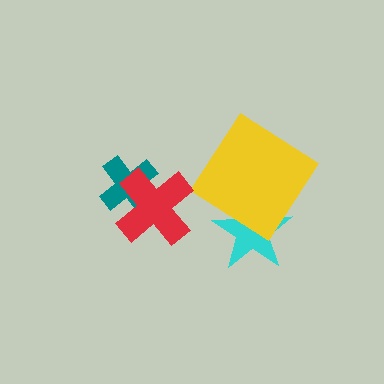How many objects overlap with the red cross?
1 object overlaps with the red cross.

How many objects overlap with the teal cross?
1 object overlaps with the teal cross.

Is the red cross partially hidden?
No, no other shape covers it.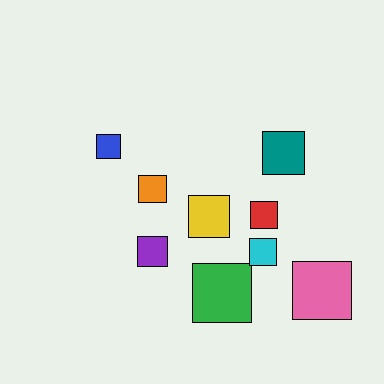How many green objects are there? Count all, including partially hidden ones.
There is 1 green object.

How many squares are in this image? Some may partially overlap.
There are 9 squares.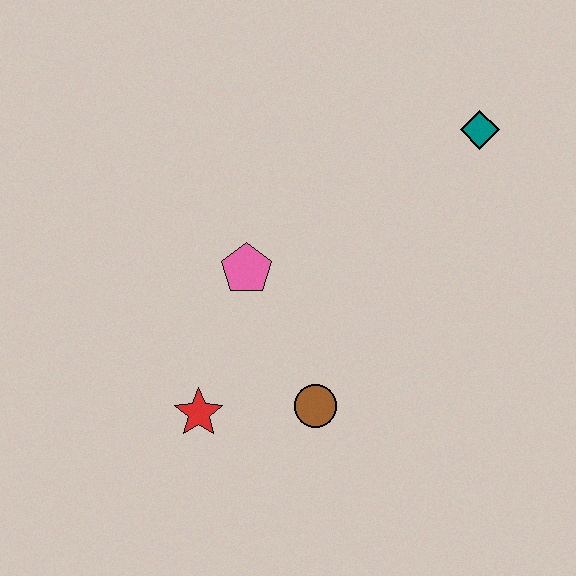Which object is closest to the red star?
The brown circle is closest to the red star.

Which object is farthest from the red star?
The teal diamond is farthest from the red star.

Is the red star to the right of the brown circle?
No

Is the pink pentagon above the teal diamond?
No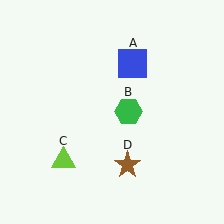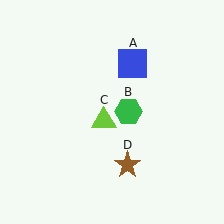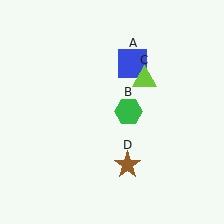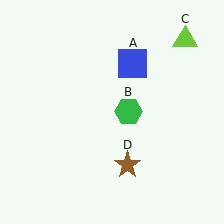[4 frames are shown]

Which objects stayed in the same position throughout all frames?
Blue square (object A) and green hexagon (object B) and brown star (object D) remained stationary.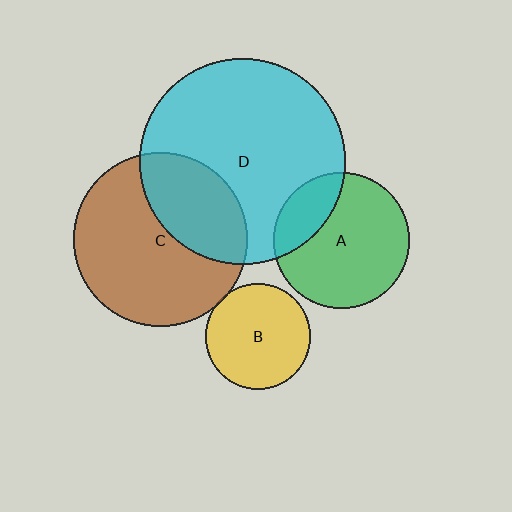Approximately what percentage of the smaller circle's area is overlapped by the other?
Approximately 35%.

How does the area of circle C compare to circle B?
Approximately 2.7 times.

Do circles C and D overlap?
Yes.